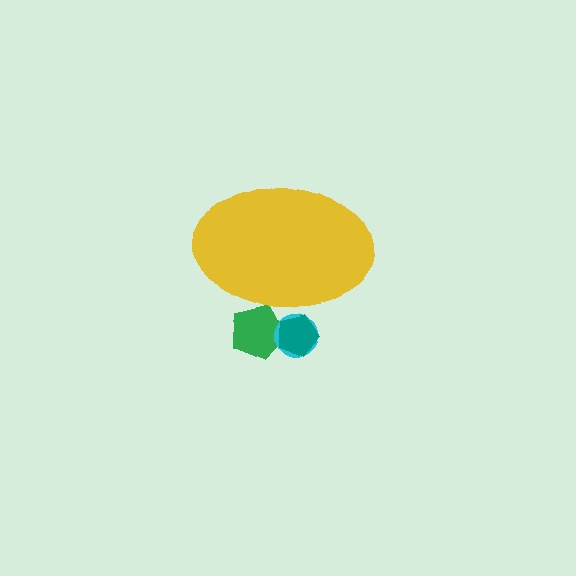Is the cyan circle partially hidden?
Yes, the cyan circle is partially hidden behind the yellow ellipse.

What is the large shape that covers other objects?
A yellow ellipse.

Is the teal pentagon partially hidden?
Yes, the teal pentagon is partially hidden behind the yellow ellipse.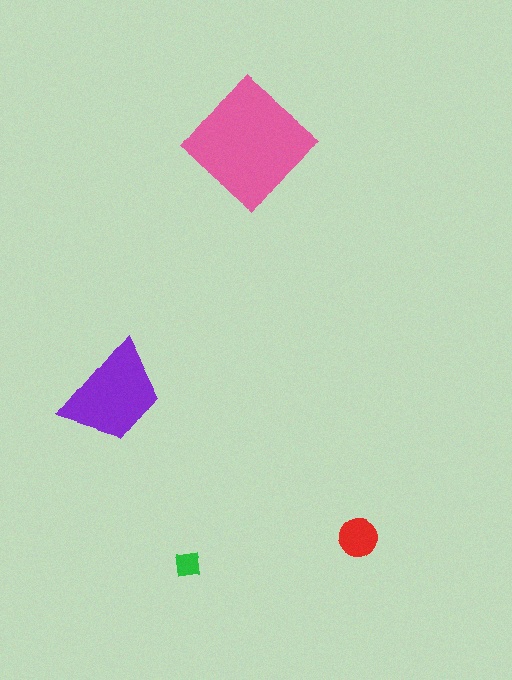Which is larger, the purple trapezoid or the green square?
The purple trapezoid.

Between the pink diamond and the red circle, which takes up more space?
The pink diamond.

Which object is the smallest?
The green square.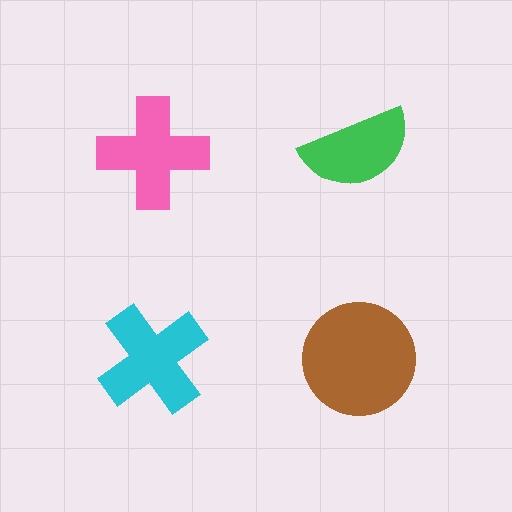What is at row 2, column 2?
A brown circle.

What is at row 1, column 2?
A green semicircle.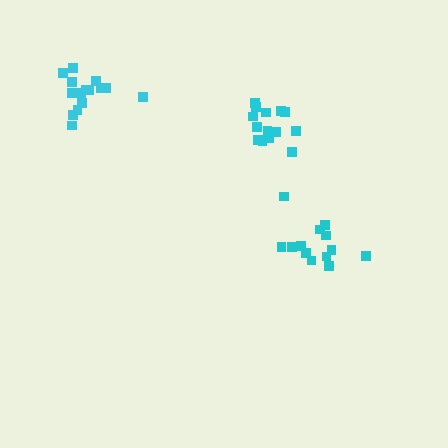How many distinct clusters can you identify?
There are 3 distinct clusters.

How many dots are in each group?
Group 1: 13 dots, Group 2: 15 dots, Group 3: 14 dots (42 total).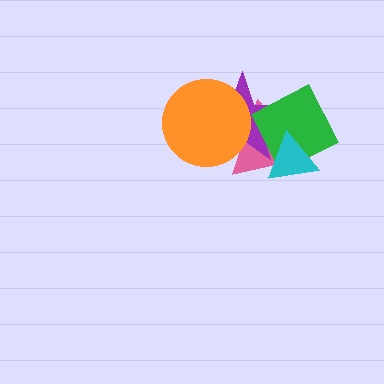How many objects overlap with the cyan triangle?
3 objects overlap with the cyan triangle.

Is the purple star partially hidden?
Yes, it is partially covered by another shape.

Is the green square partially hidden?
Yes, it is partially covered by another shape.